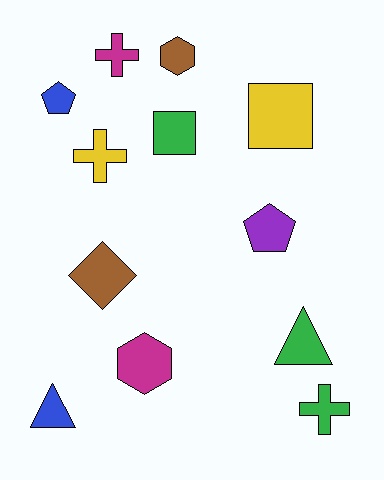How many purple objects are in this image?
There is 1 purple object.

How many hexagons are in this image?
There are 2 hexagons.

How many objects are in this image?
There are 12 objects.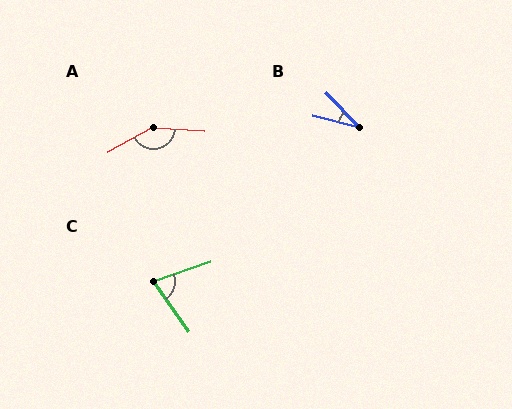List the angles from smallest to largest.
B (31°), C (73°), A (148°).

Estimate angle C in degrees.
Approximately 73 degrees.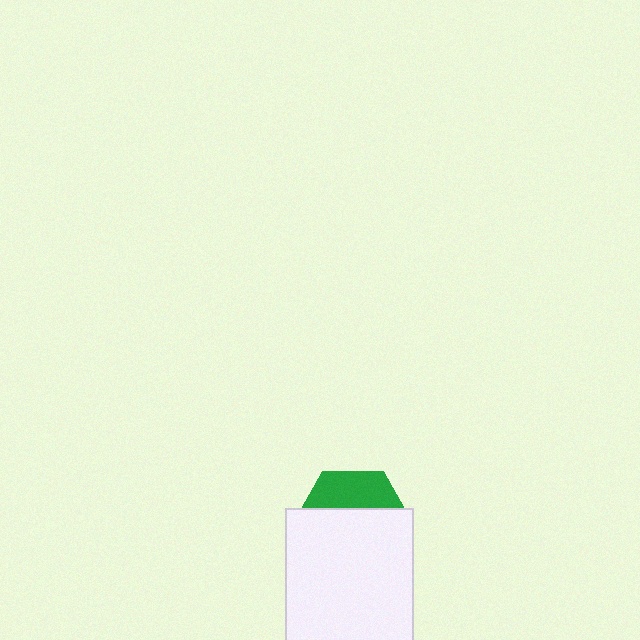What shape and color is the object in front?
The object in front is a white rectangle.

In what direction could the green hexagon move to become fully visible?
The green hexagon could move up. That would shift it out from behind the white rectangle entirely.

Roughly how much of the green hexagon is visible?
A small part of it is visible (roughly 31%).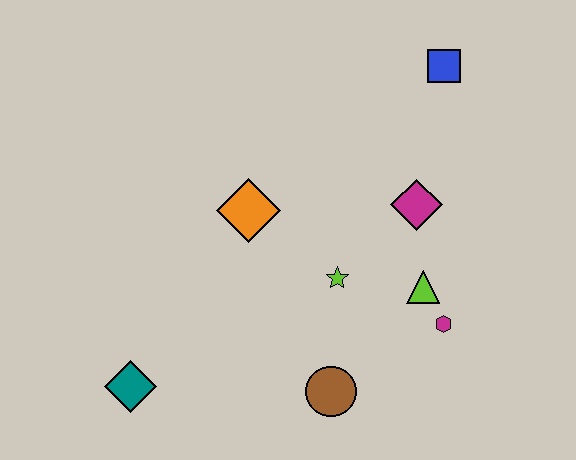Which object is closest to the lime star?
The lime triangle is closest to the lime star.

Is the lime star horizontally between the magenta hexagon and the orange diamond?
Yes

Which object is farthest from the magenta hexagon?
The teal diamond is farthest from the magenta hexagon.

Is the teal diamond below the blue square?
Yes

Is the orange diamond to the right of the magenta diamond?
No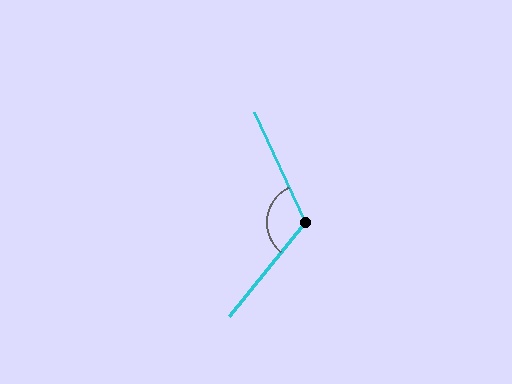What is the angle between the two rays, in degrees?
Approximately 116 degrees.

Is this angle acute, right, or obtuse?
It is obtuse.